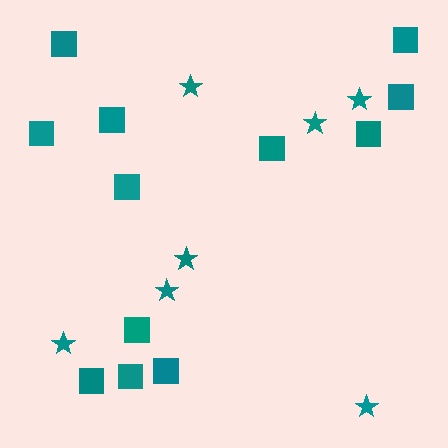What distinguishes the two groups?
There are 2 groups: one group of stars (7) and one group of squares (12).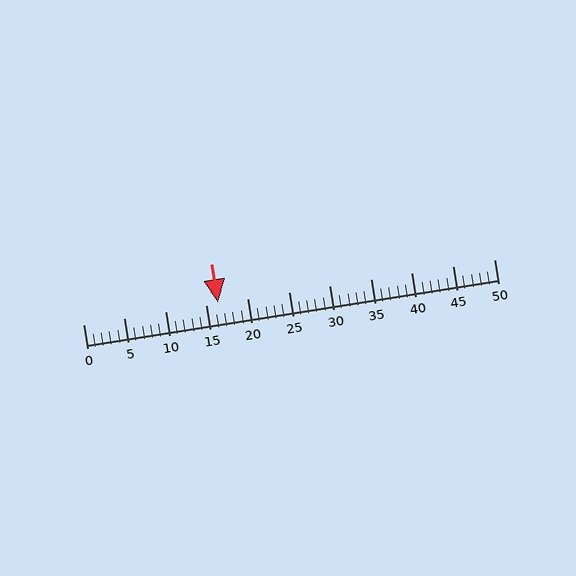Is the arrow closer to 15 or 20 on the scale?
The arrow is closer to 15.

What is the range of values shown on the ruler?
The ruler shows values from 0 to 50.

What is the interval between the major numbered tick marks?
The major tick marks are spaced 5 units apart.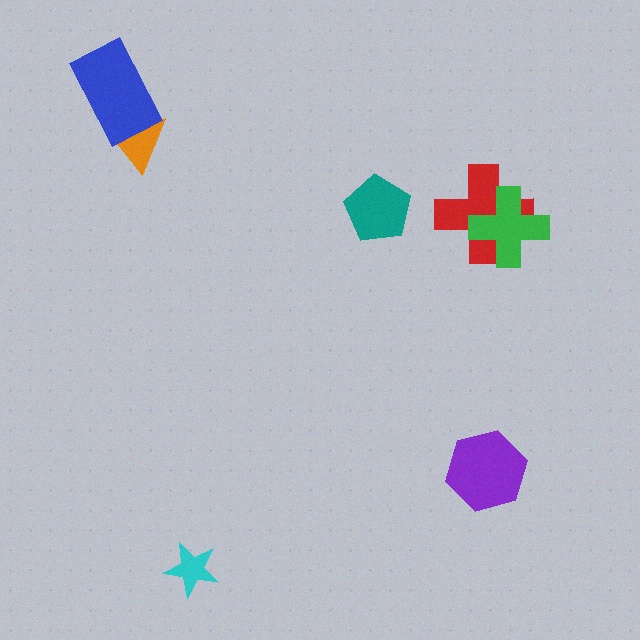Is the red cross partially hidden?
Yes, it is partially covered by another shape.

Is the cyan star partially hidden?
No, no other shape covers it.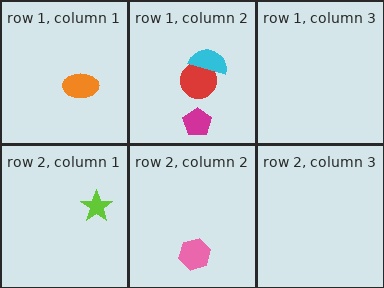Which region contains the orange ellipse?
The row 1, column 1 region.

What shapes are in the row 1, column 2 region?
The red circle, the magenta pentagon, the cyan semicircle.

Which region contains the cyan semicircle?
The row 1, column 2 region.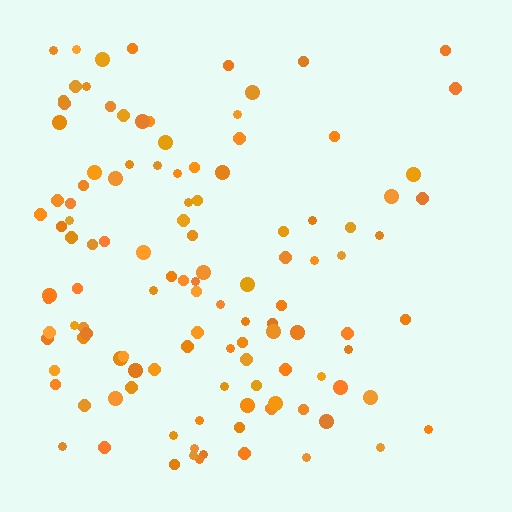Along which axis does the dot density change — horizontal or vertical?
Horizontal.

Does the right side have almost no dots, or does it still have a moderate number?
Still a moderate number, just noticeably fewer than the left.